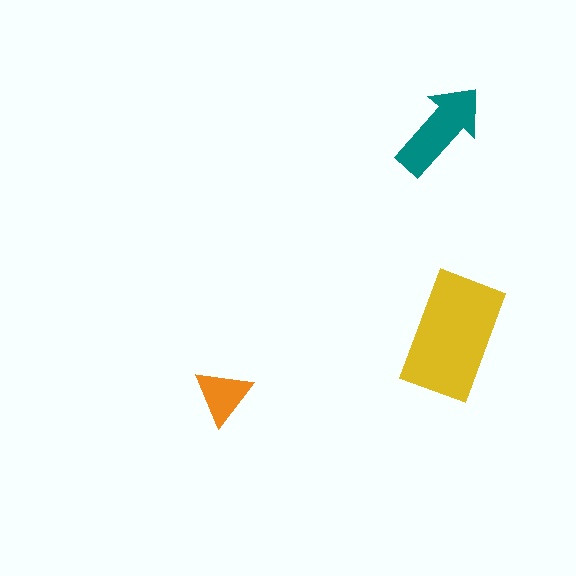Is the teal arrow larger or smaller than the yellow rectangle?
Smaller.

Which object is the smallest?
The orange triangle.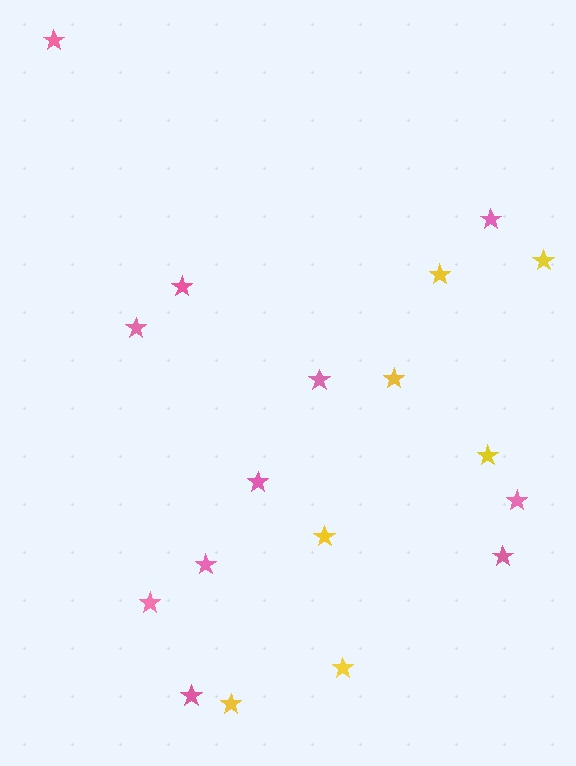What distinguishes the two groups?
There are 2 groups: one group of pink stars (11) and one group of yellow stars (7).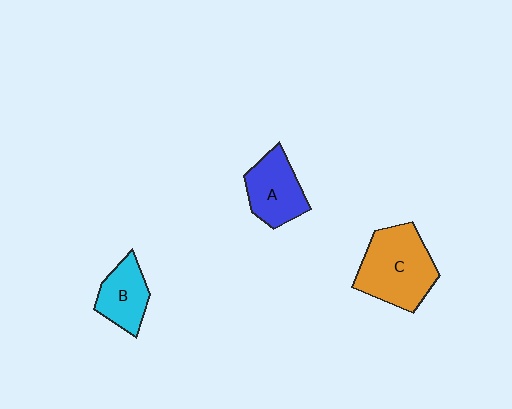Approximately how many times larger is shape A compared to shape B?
Approximately 1.2 times.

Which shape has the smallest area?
Shape B (cyan).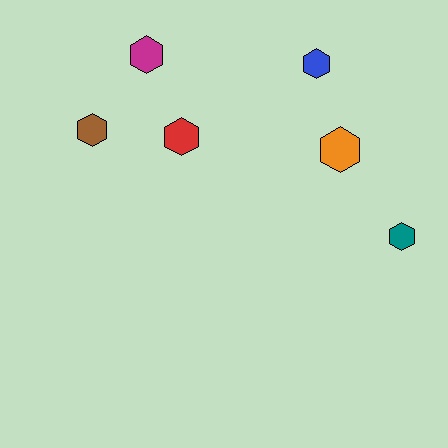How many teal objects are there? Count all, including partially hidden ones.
There is 1 teal object.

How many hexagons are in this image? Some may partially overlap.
There are 6 hexagons.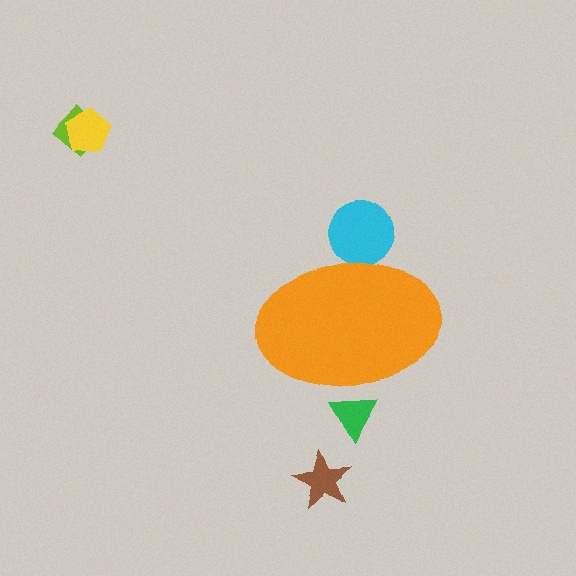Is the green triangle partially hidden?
Yes, the green triangle is partially hidden behind the orange ellipse.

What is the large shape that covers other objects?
An orange ellipse.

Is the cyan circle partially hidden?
Yes, the cyan circle is partially hidden behind the orange ellipse.